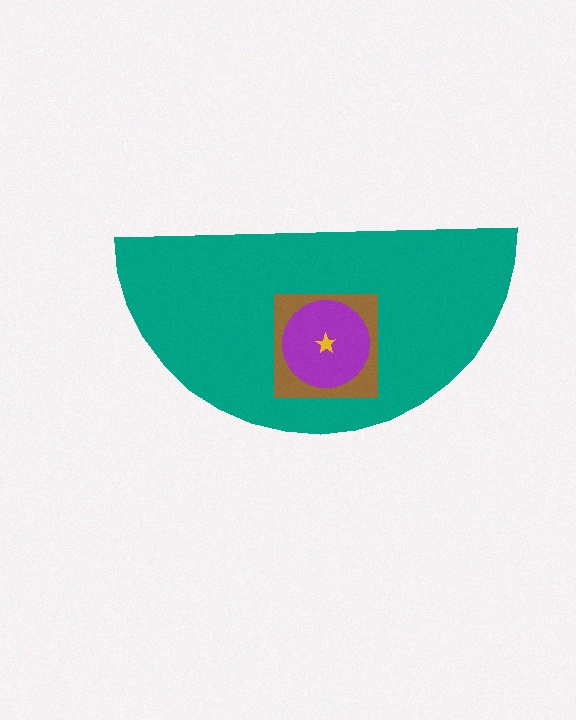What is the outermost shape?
The teal semicircle.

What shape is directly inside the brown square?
The purple circle.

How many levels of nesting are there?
4.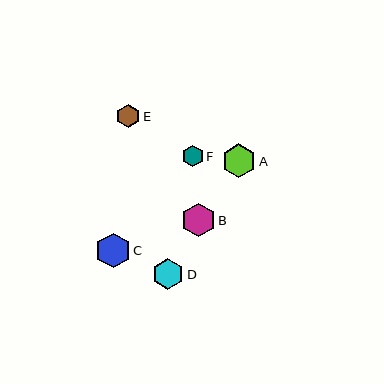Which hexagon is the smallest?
Hexagon F is the smallest with a size of approximately 21 pixels.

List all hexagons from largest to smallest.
From largest to smallest: C, A, B, D, E, F.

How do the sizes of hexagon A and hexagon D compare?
Hexagon A and hexagon D are approximately the same size.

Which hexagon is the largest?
Hexagon C is the largest with a size of approximately 35 pixels.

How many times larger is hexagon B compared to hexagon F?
Hexagon B is approximately 1.6 times the size of hexagon F.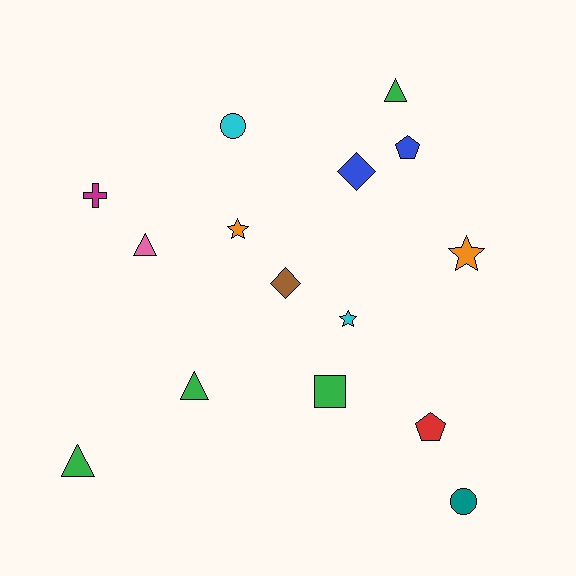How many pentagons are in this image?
There are 2 pentagons.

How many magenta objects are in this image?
There is 1 magenta object.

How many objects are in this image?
There are 15 objects.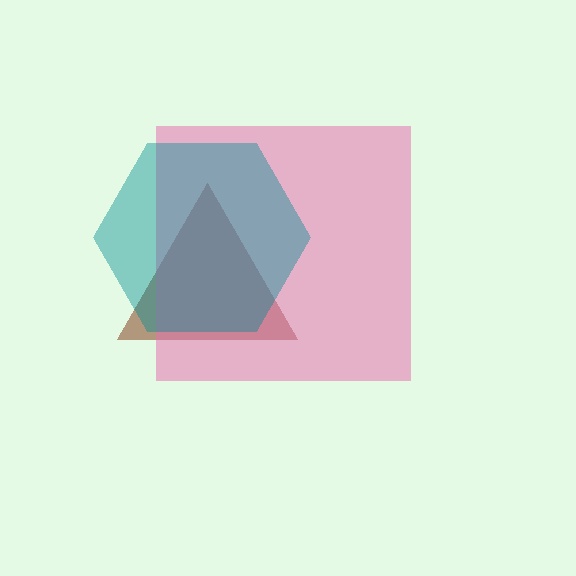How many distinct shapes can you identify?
There are 3 distinct shapes: a brown triangle, a pink square, a teal hexagon.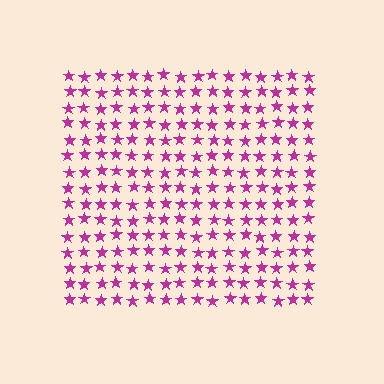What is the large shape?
The large shape is a square.